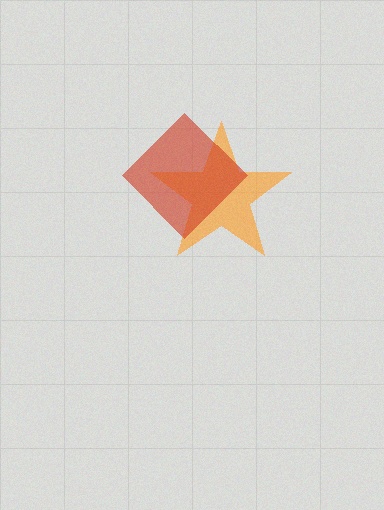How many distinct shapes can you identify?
There are 2 distinct shapes: an orange star, a red diamond.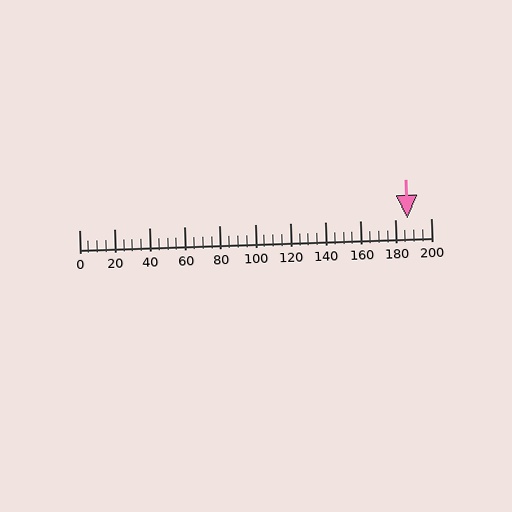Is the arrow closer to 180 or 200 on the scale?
The arrow is closer to 180.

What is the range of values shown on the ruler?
The ruler shows values from 0 to 200.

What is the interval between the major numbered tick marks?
The major tick marks are spaced 20 units apart.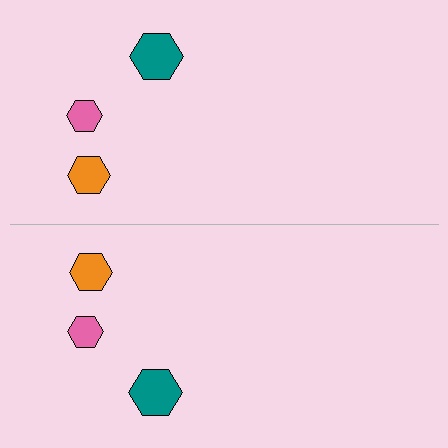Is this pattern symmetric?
Yes, this pattern has bilateral (reflection) symmetry.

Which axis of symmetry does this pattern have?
The pattern has a horizontal axis of symmetry running through the center of the image.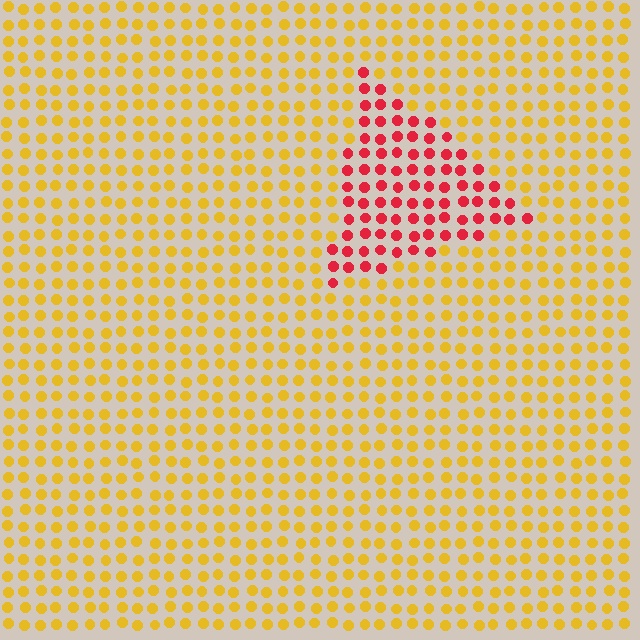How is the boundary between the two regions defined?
The boundary is defined purely by a slight shift in hue (about 55 degrees). Spacing, size, and orientation are identical on both sides.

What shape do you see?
I see a triangle.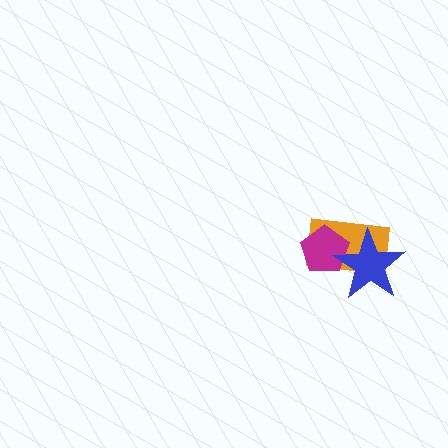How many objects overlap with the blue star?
2 objects overlap with the blue star.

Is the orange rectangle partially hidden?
Yes, it is partially covered by another shape.